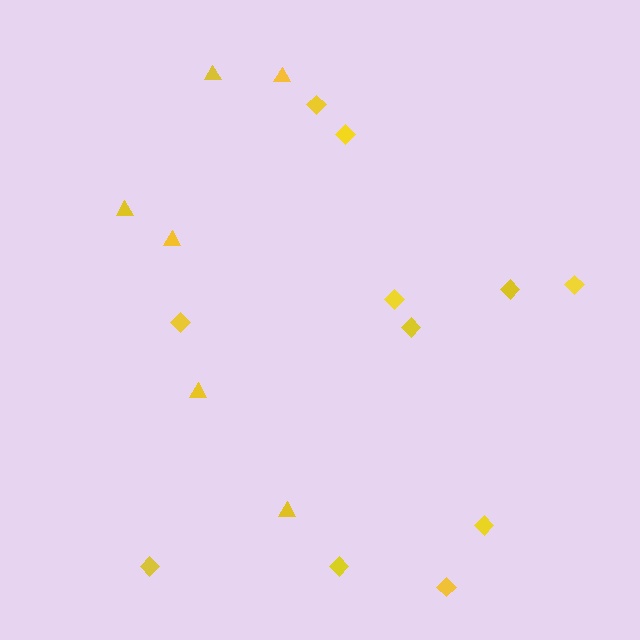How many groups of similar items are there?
There are 2 groups: one group of triangles (6) and one group of diamonds (11).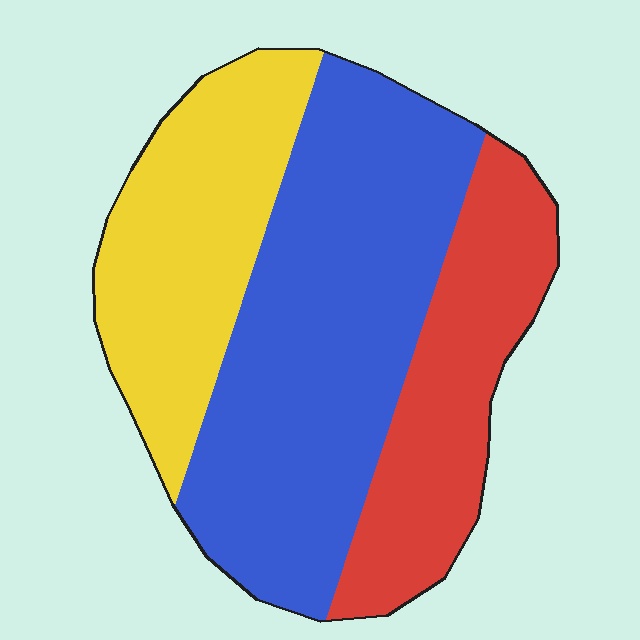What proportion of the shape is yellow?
Yellow takes up about one quarter (1/4) of the shape.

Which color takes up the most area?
Blue, at roughly 50%.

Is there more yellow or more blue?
Blue.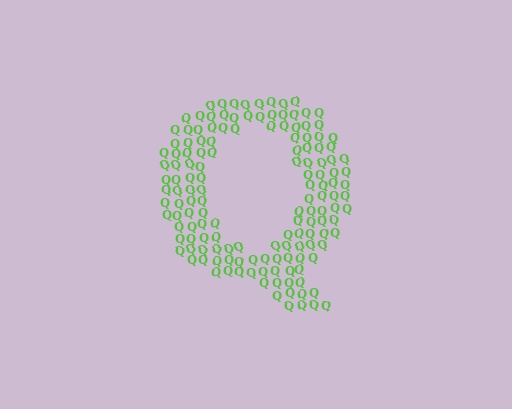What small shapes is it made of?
It is made of small letter Q's.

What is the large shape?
The large shape is the letter Q.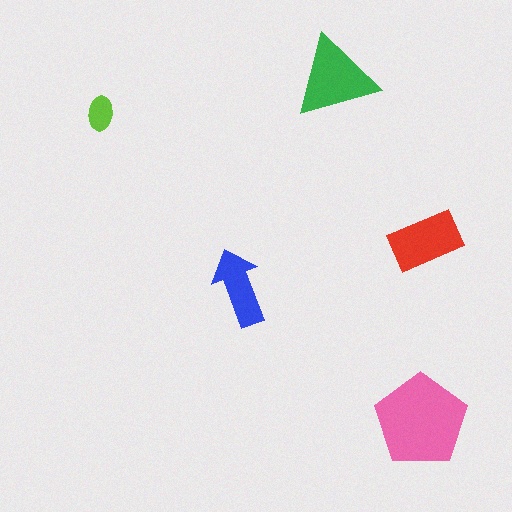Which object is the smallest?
The lime ellipse.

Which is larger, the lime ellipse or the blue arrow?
The blue arrow.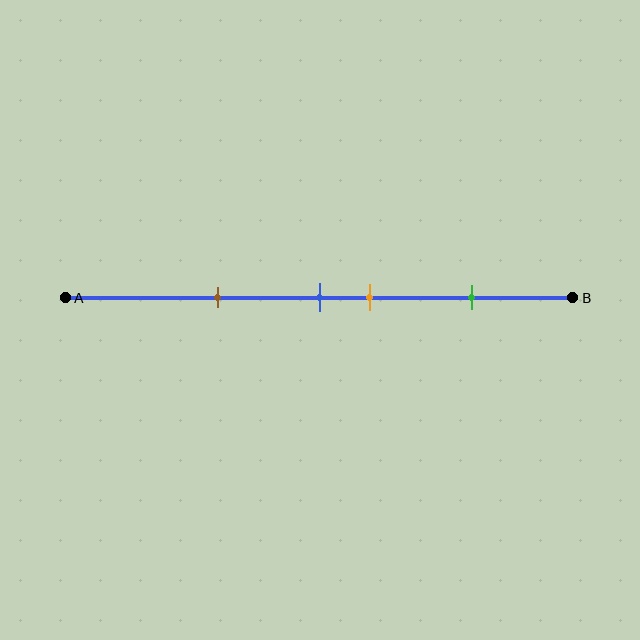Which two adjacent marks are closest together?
The blue and orange marks are the closest adjacent pair.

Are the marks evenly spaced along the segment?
No, the marks are not evenly spaced.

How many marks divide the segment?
There are 4 marks dividing the segment.